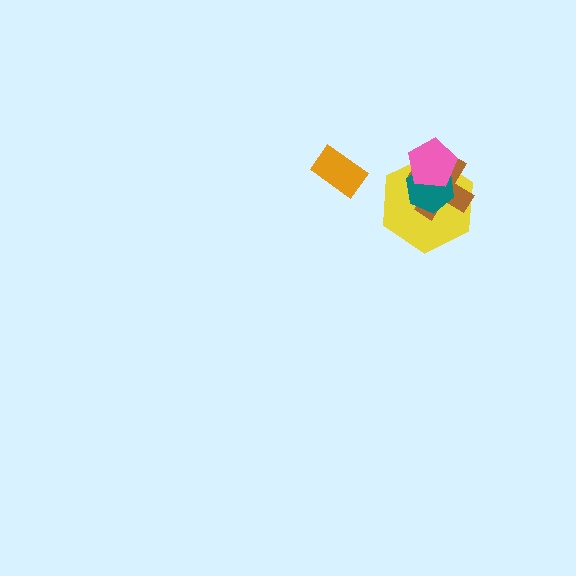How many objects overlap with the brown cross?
3 objects overlap with the brown cross.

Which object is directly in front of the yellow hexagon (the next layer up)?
The brown cross is directly in front of the yellow hexagon.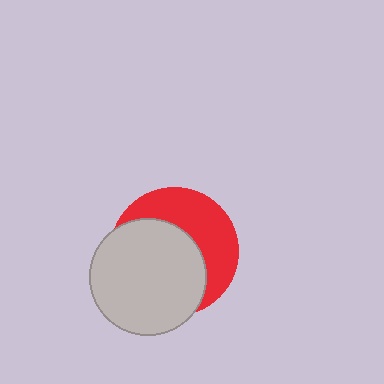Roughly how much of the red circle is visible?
A small part of it is visible (roughly 43%).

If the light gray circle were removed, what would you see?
You would see the complete red circle.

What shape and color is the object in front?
The object in front is a light gray circle.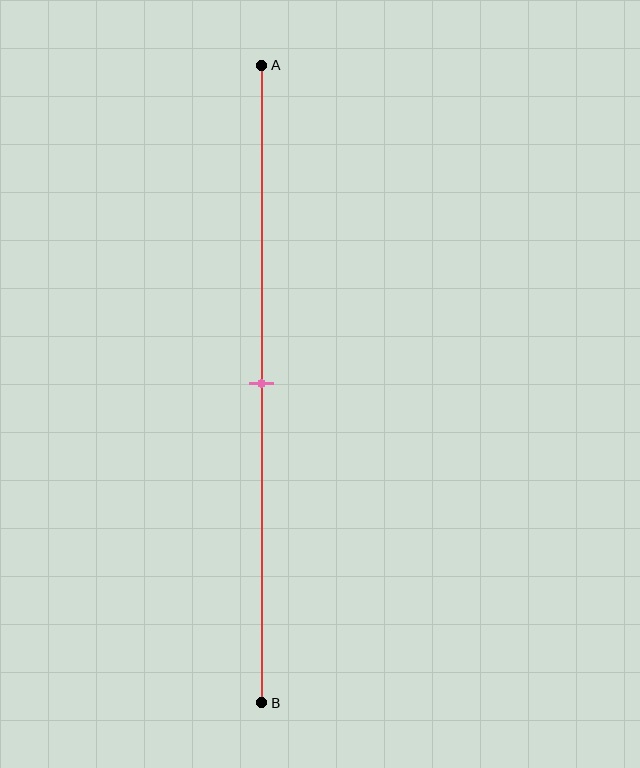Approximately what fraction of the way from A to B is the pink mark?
The pink mark is approximately 50% of the way from A to B.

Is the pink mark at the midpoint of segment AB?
Yes, the mark is approximately at the midpoint.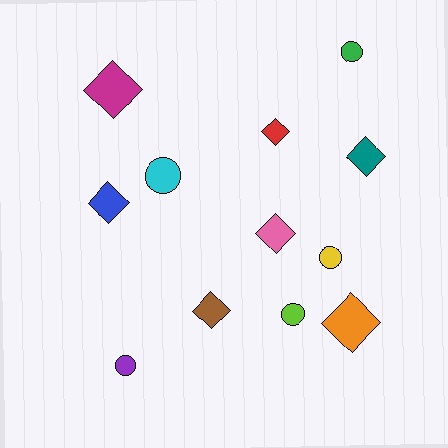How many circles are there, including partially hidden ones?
There are 5 circles.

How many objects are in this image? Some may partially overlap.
There are 12 objects.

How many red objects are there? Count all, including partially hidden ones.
There is 1 red object.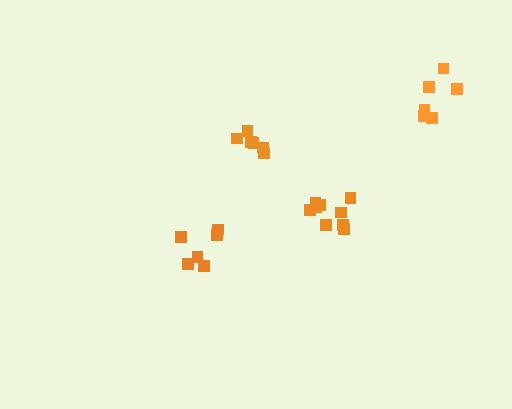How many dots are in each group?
Group 1: 9 dots, Group 2: 6 dots, Group 3: 6 dots, Group 4: 6 dots (27 total).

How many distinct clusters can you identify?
There are 4 distinct clusters.